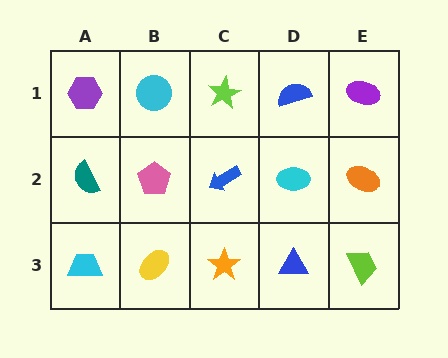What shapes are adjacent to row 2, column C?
A lime star (row 1, column C), an orange star (row 3, column C), a pink pentagon (row 2, column B), a cyan ellipse (row 2, column D).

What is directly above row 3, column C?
A blue arrow.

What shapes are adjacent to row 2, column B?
A cyan circle (row 1, column B), a yellow ellipse (row 3, column B), a teal semicircle (row 2, column A), a blue arrow (row 2, column C).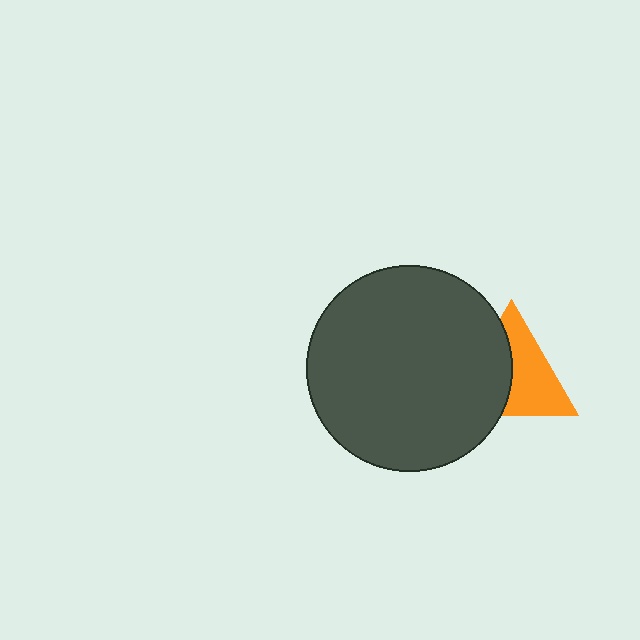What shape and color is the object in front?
The object in front is a dark gray circle.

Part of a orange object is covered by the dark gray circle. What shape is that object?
It is a triangle.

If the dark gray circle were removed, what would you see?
You would see the complete orange triangle.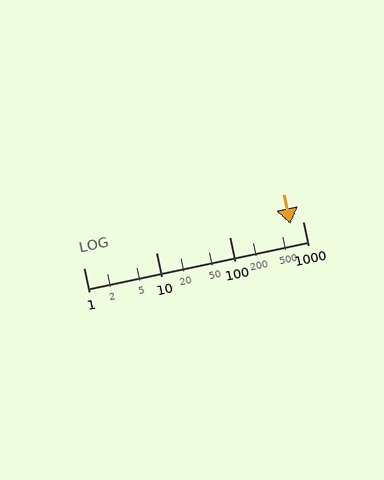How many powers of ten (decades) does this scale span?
The scale spans 3 decades, from 1 to 1000.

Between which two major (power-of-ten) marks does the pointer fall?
The pointer is between 100 and 1000.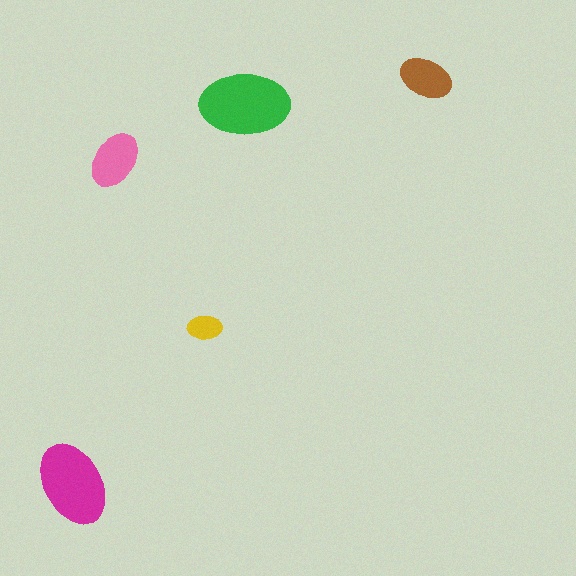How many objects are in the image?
There are 5 objects in the image.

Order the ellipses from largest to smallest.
the green one, the magenta one, the pink one, the brown one, the yellow one.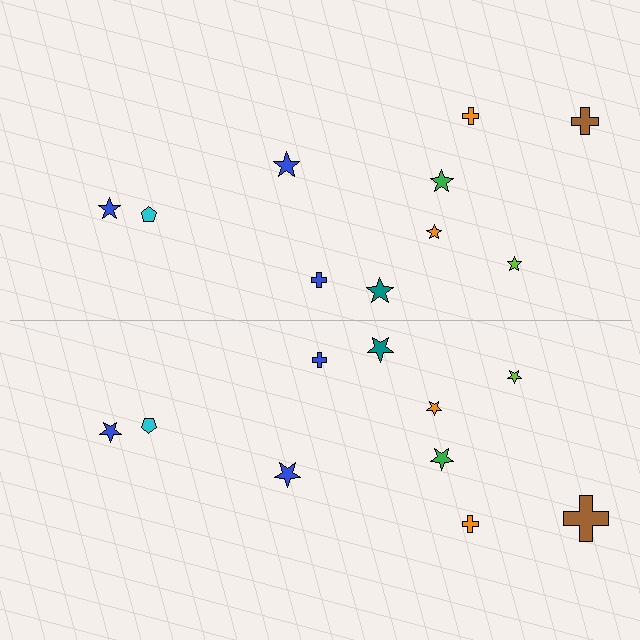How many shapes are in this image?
There are 20 shapes in this image.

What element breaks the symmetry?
The brown cross on the bottom side has a different size than its mirror counterpart.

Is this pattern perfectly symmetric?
No, the pattern is not perfectly symmetric. The brown cross on the bottom side has a different size than its mirror counterpart.